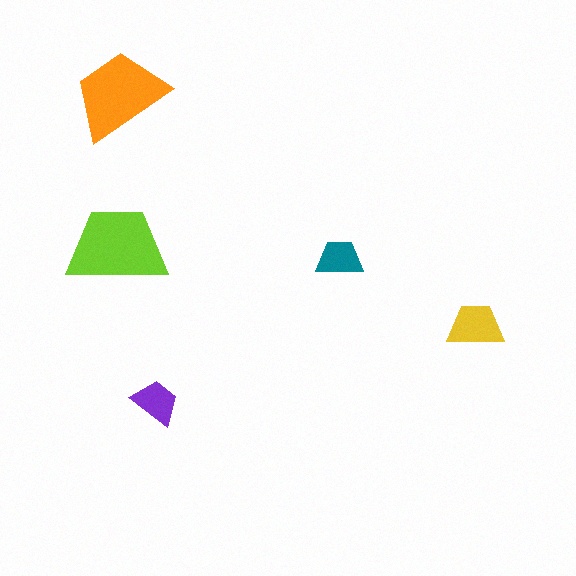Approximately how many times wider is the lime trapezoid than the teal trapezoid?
About 2 times wider.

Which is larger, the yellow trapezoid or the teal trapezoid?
The yellow one.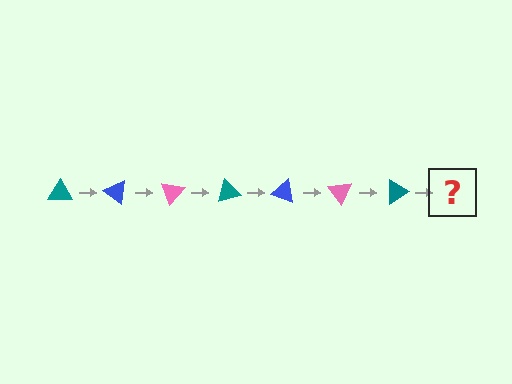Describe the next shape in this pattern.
It should be a blue triangle, rotated 245 degrees from the start.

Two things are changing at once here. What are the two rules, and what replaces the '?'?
The two rules are that it rotates 35 degrees each step and the color cycles through teal, blue, and pink. The '?' should be a blue triangle, rotated 245 degrees from the start.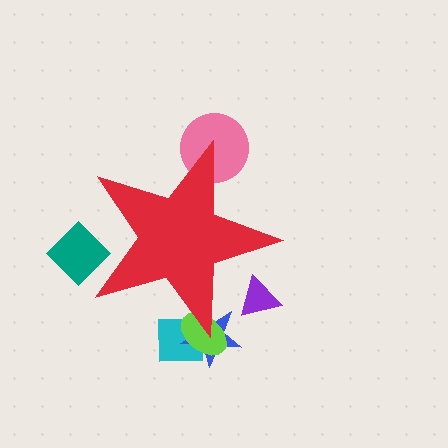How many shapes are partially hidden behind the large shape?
6 shapes are partially hidden.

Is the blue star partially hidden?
Yes, the blue star is partially hidden behind the red star.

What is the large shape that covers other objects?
A red star.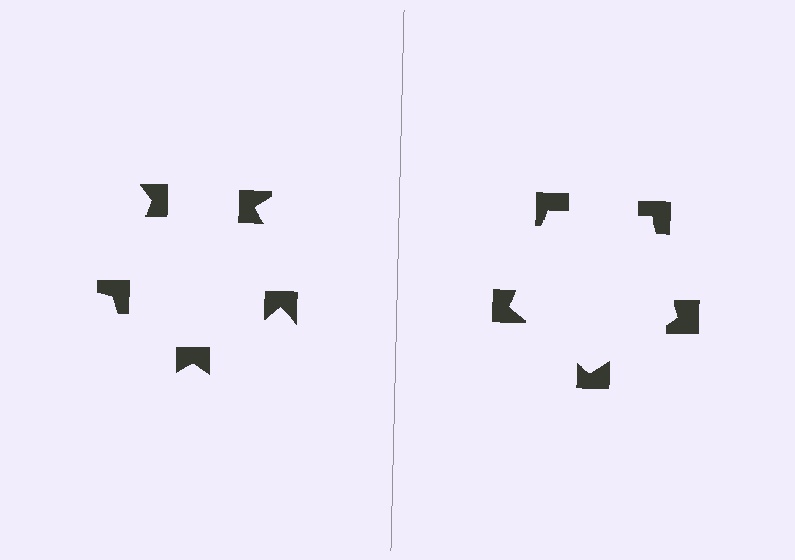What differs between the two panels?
The notched squares are positioned identically on both sides; only the wedge orientations differ. On the right they align to a pentagon; on the left they are misaligned.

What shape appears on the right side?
An illusory pentagon.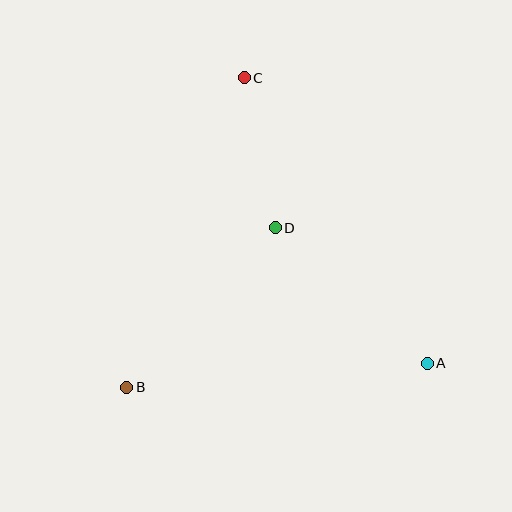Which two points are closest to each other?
Points C and D are closest to each other.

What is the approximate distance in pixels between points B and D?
The distance between B and D is approximately 218 pixels.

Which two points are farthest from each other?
Points A and C are farthest from each other.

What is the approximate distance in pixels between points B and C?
The distance between B and C is approximately 331 pixels.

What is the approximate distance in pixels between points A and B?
The distance between A and B is approximately 301 pixels.